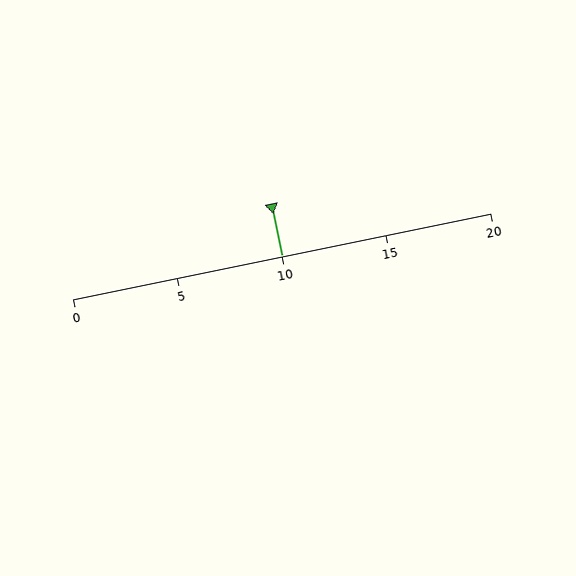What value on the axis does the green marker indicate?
The marker indicates approximately 10.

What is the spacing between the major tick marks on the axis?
The major ticks are spaced 5 apart.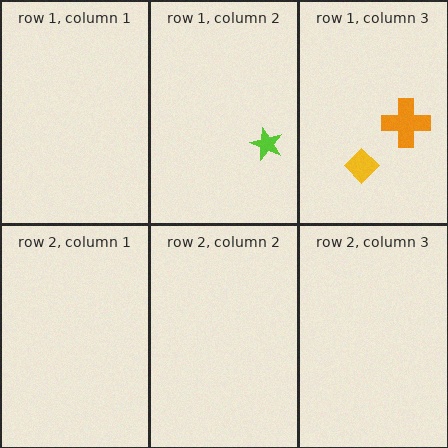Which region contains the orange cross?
The row 1, column 3 region.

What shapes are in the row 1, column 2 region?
The lime star.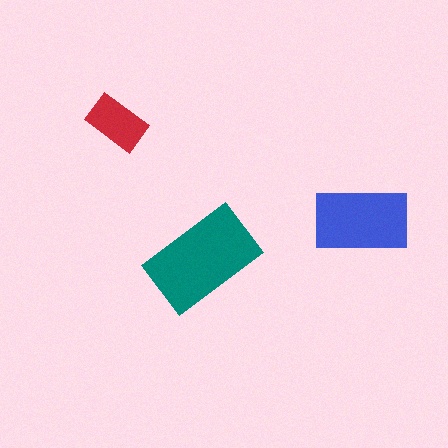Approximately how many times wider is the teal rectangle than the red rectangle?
About 2 times wider.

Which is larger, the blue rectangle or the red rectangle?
The blue one.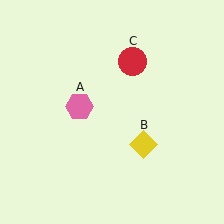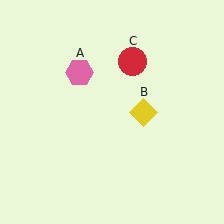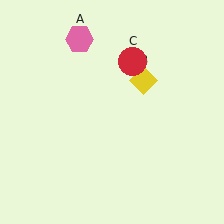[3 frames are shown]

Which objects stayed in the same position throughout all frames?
Red circle (object C) remained stationary.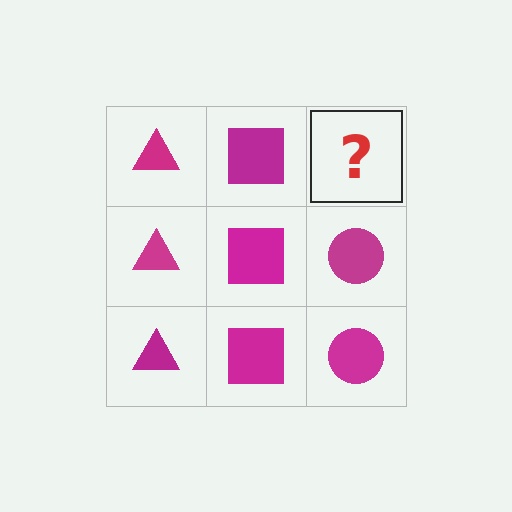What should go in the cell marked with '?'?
The missing cell should contain a magenta circle.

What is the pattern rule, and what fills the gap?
The rule is that each column has a consistent shape. The gap should be filled with a magenta circle.